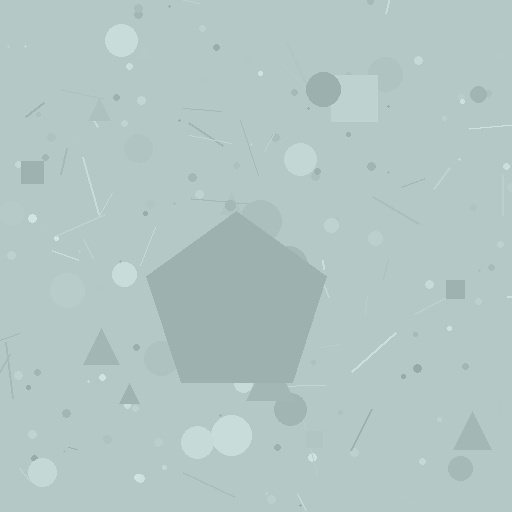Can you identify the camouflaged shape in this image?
The camouflaged shape is a pentagon.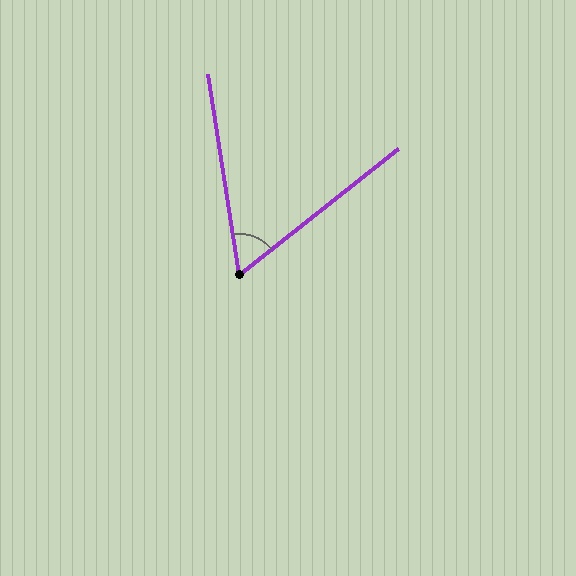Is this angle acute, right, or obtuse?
It is acute.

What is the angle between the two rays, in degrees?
Approximately 61 degrees.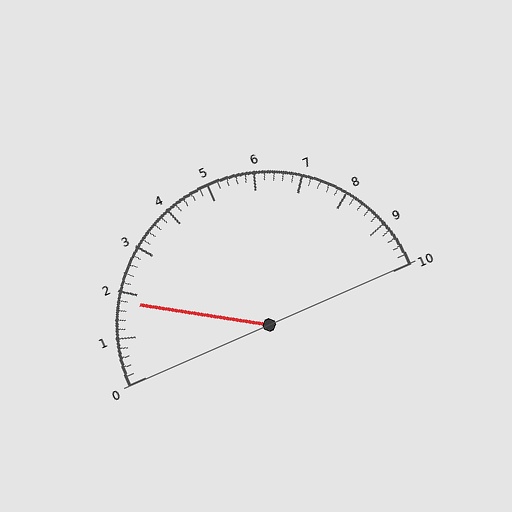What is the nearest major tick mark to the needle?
The nearest major tick mark is 2.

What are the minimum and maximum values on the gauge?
The gauge ranges from 0 to 10.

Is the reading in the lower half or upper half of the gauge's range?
The reading is in the lower half of the range (0 to 10).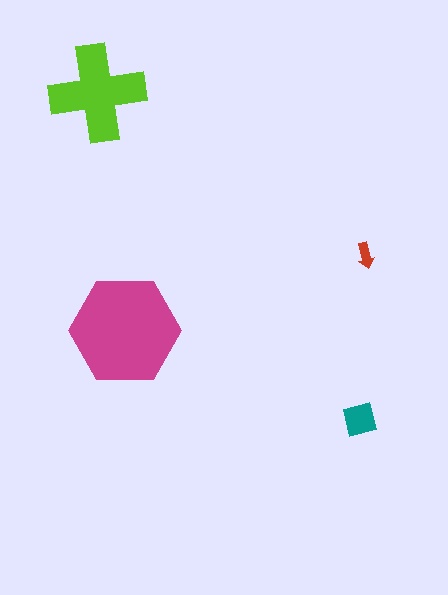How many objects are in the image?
There are 4 objects in the image.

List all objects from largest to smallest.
The magenta hexagon, the lime cross, the teal square, the red arrow.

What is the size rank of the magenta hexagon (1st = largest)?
1st.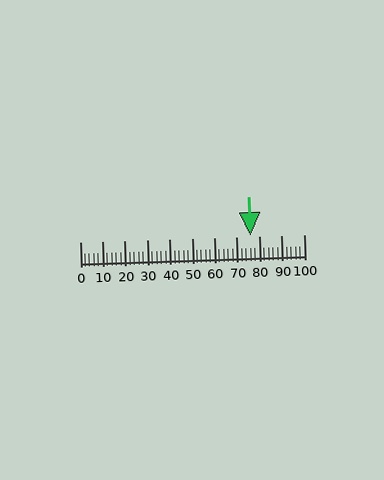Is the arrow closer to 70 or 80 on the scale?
The arrow is closer to 80.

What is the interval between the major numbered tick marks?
The major tick marks are spaced 10 units apart.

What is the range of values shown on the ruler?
The ruler shows values from 0 to 100.